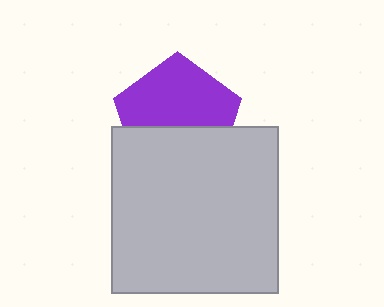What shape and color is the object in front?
The object in front is a light gray square.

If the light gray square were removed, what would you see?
You would see the complete purple pentagon.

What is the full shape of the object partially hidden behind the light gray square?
The partially hidden object is a purple pentagon.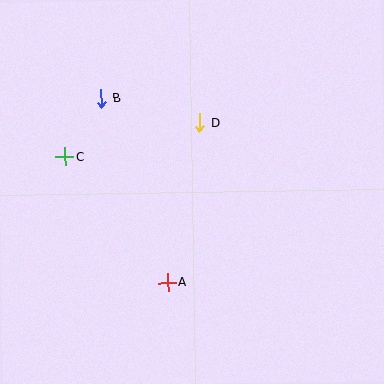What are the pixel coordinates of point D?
Point D is at (200, 123).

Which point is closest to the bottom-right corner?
Point A is closest to the bottom-right corner.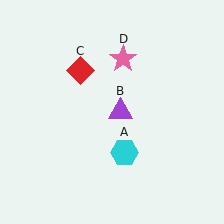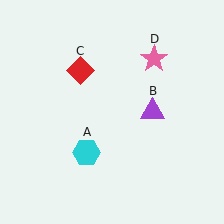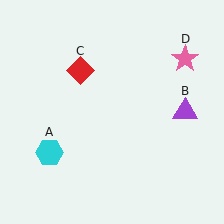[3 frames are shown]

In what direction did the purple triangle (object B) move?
The purple triangle (object B) moved right.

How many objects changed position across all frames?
3 objects changed position: cyan hexagon (object A), purple triangle (object B), pink star (object D).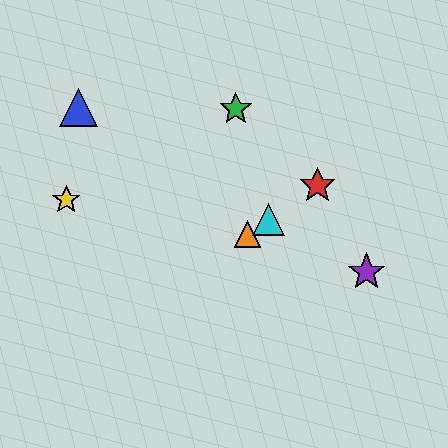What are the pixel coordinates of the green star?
The green star is at (236, 109).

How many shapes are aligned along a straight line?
3 shapes (the red star, the orange triangle, the cyan triangle) are aligned along a straight line.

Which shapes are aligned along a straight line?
The red star, the orange triangle, the cyan triangle are aligned along a straight line.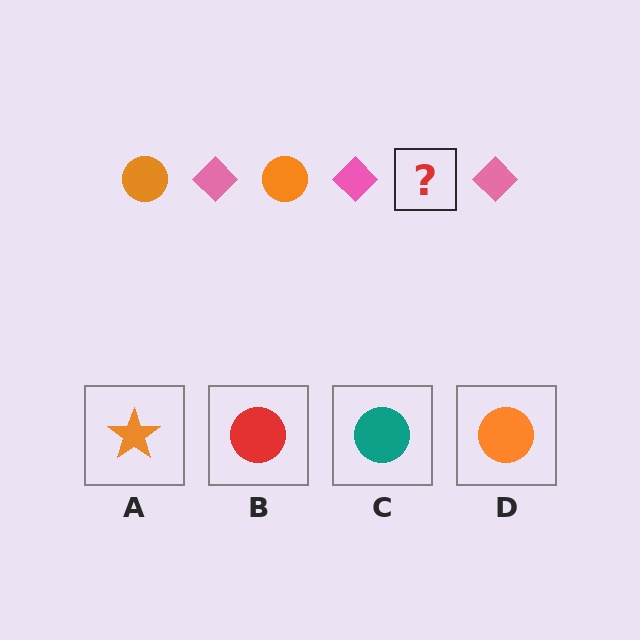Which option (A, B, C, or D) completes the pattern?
D.